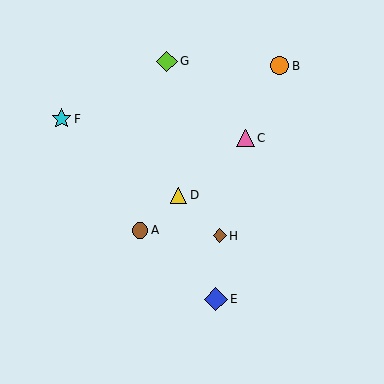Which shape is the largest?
The blue diamond (labeled E) is the largest.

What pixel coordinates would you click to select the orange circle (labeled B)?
Click at (280, 66) to select the orange circle B.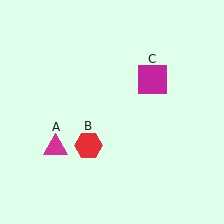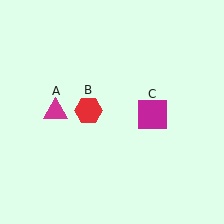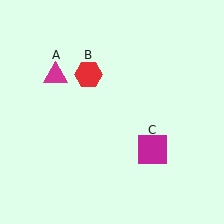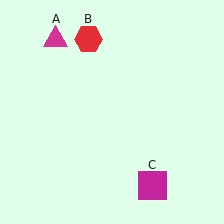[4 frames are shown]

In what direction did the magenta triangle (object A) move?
The magenta triangle (object A) moved up.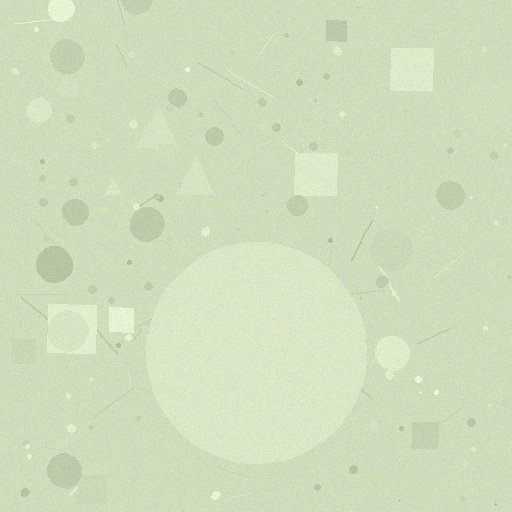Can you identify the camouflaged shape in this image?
The camouflaged shape is a circle.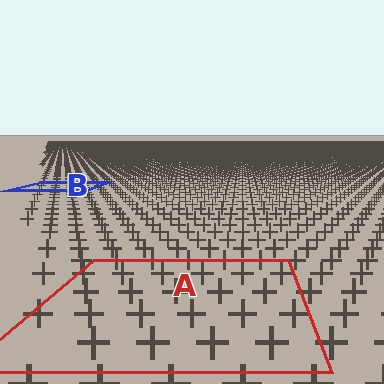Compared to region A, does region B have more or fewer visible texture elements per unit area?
Region B has more texture elements per unit area — they are packed more densely because it is farther away.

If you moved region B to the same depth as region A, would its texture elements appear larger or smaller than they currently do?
They would appear larger. At a closer depth, the same texture elements are projected at a bigger on-screen size.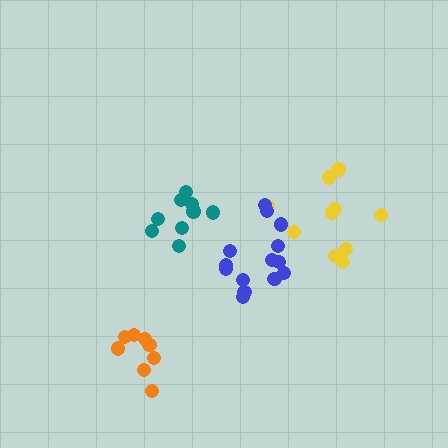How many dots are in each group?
Group 1: 9 dots, Group 2: 10 dots, Group 3: 8 dots, Group 4: 14 dots (41 total).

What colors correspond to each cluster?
The clusters are colored: teal, yellow, orange, blue.